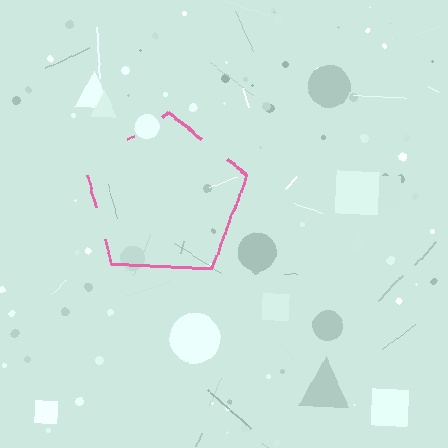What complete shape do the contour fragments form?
The contour fragments form a pentagon.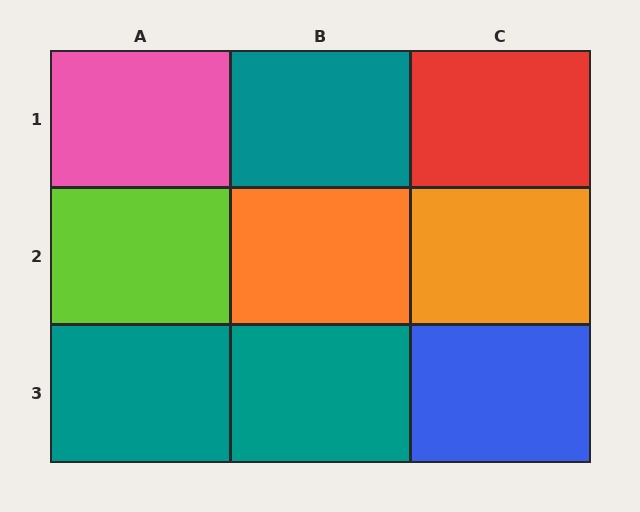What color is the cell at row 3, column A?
Teal.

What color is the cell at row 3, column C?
Blue.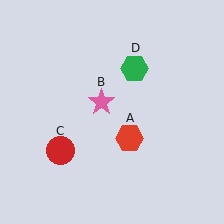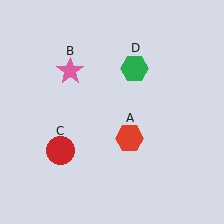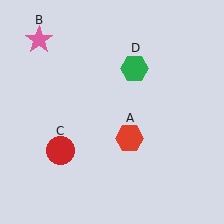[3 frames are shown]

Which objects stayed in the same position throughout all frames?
Red hexagon (object A) and red circle (object C) and green hexagon (object D) remained stationary.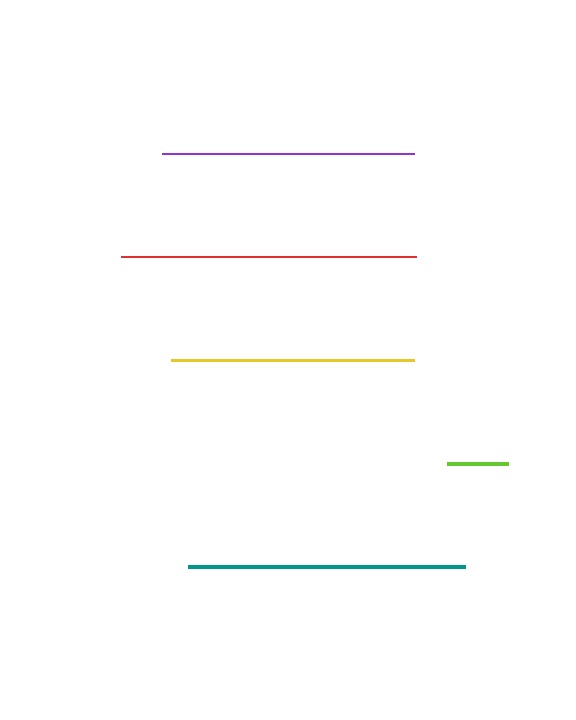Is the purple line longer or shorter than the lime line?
The purple line is longer than the lime line.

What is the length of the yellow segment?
The yellow segment is approximately 244 pixels long.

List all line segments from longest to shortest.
From longest to shortest: red, teal, purple, yellow, lime.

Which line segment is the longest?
The red line is the longest at approximately 294 pixels.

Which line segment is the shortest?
The lime line is the shortest at approximately 62 pixels.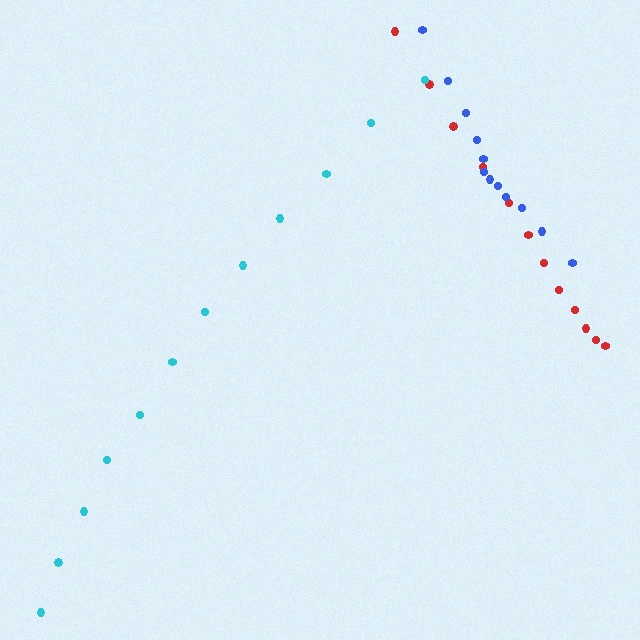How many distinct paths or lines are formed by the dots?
There are 3 distinct paths.